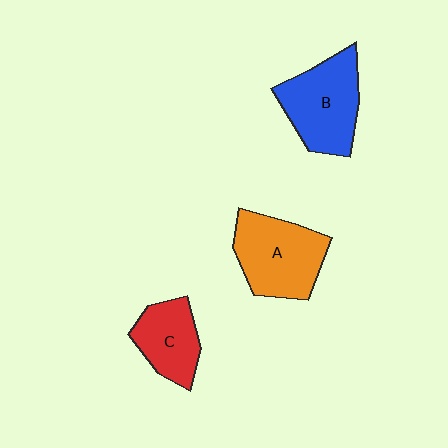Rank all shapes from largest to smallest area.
From largest to smallest: A (orange), B (blue), C (red).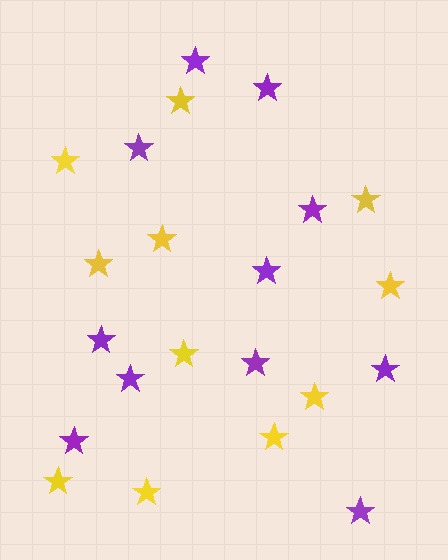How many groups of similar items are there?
There are 2 groups: one group of yellow stars (11) and one group of purple stars (11).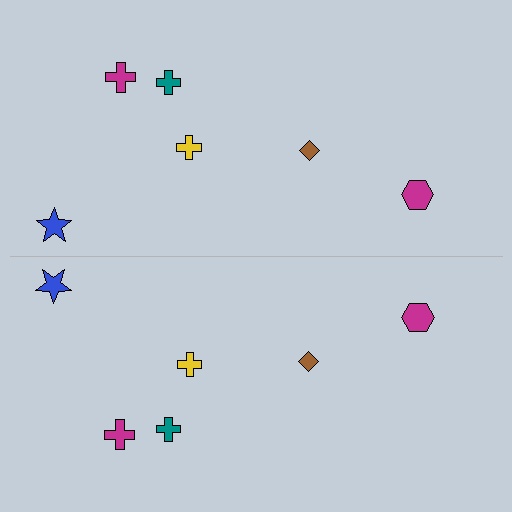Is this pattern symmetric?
Yes, this pattern has bilateral (reflection) symmetry.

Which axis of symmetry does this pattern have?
The pattern has a horizontal axis of symmetry running through the center of the image.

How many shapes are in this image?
There are 12 shapes in this image.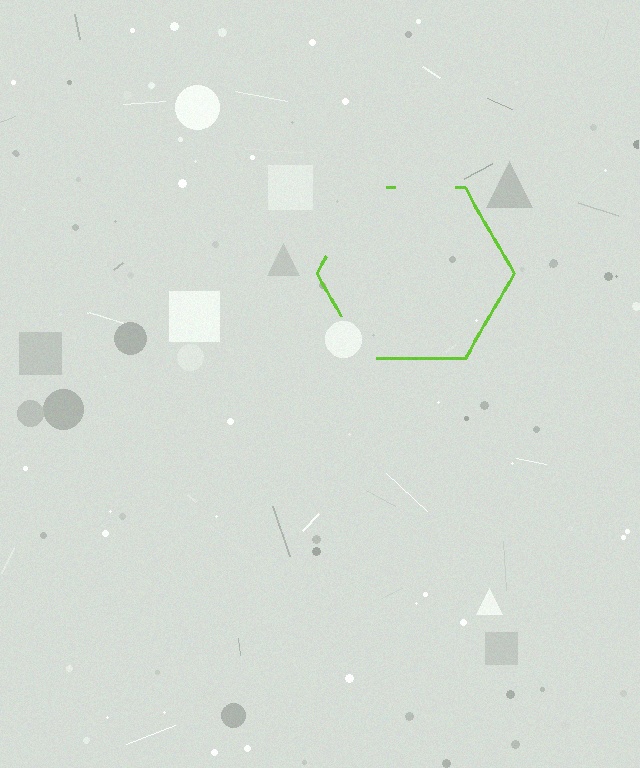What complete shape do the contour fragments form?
The contour fragments form a hexagon.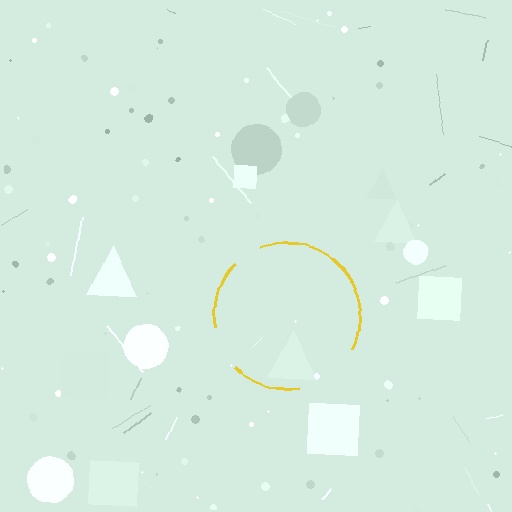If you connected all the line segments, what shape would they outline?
They would outline a circle.